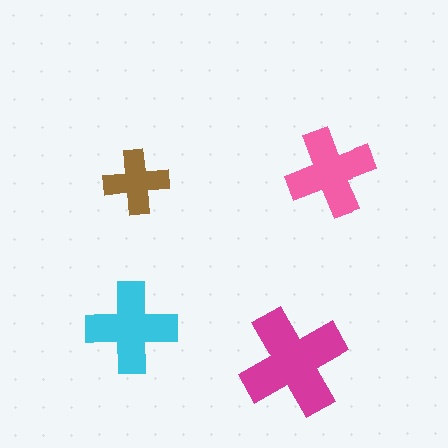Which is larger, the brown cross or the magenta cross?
The magenta one.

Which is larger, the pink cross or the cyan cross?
The cyan one.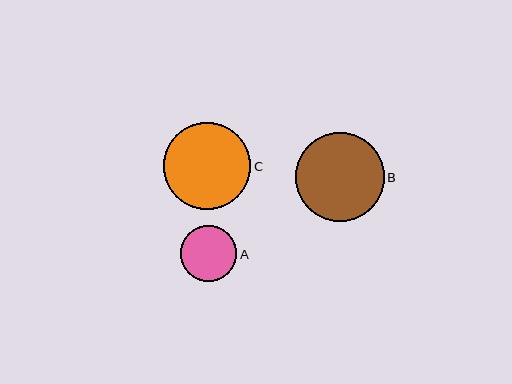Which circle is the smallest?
Circle A is the smallest with a size of approximately 56 pixels.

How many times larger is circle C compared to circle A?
Circle C is approximately 1.6 times the size of circle A.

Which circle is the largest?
Circle B is the largest with a size of approximately 89 pixels.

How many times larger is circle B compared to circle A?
Circle B is approximately 1.6 times the size of circle A.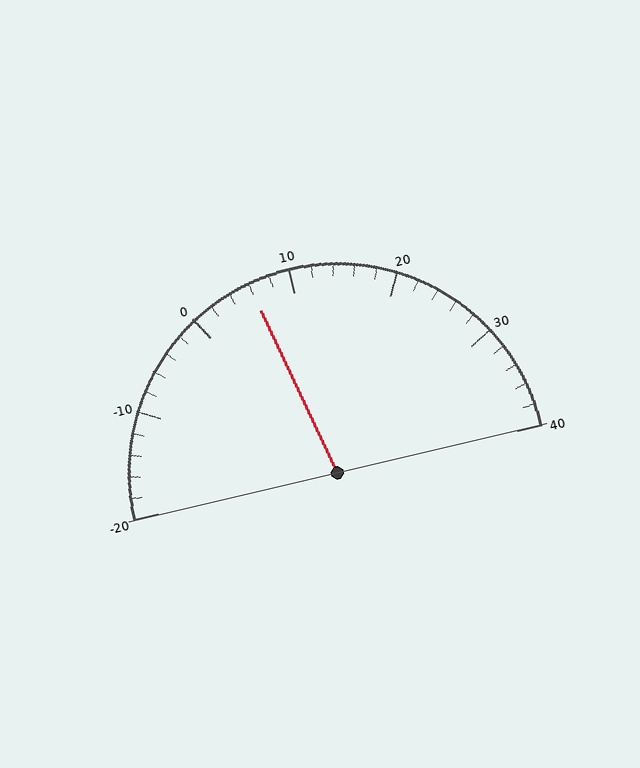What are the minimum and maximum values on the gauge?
The gauge ranges from -20 to 40.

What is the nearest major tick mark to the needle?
The nearest major tick mark is 10.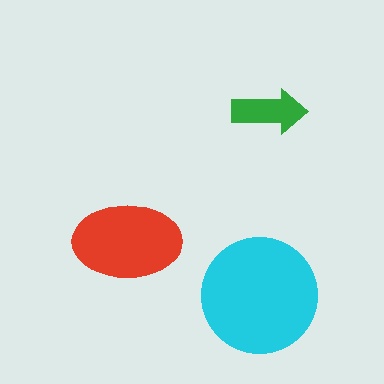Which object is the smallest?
The green arrow.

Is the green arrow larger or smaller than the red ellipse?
Smaller.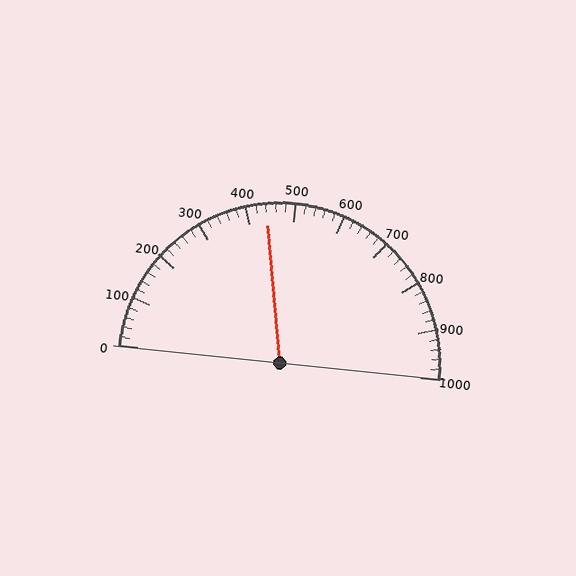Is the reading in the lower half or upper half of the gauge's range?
The reading is in the lower half of the range (0 to 1000).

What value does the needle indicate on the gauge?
The needle indicates approximately 440.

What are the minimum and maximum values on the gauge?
The gauge ranges from 0 to 1000.